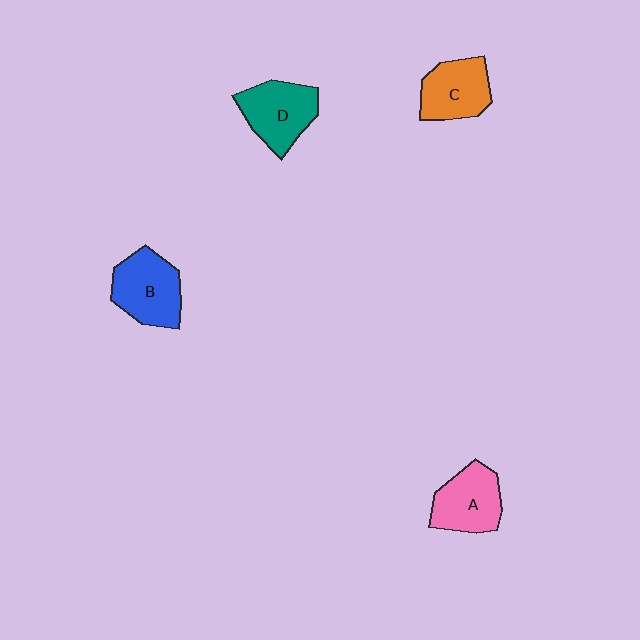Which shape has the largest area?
Shape B (blue).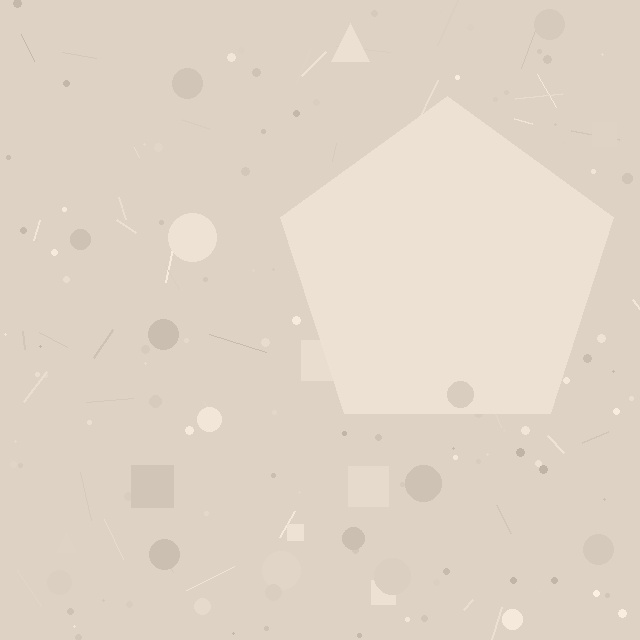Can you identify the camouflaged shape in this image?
The camouflaged shape is a pentagon.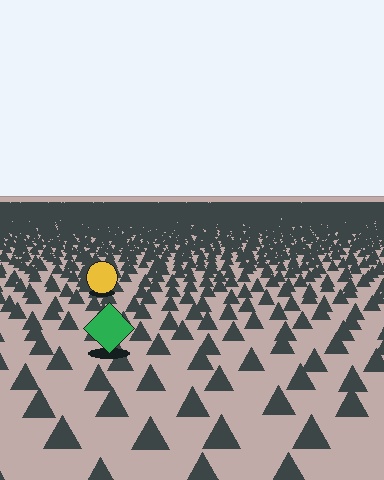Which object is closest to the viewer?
The green diamond is closest. The texture marks near it are larger and more spread out.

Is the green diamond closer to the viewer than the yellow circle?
Yes. The green diamond is closer — you can tell from the texture gradient: the ground texture is coarser near it.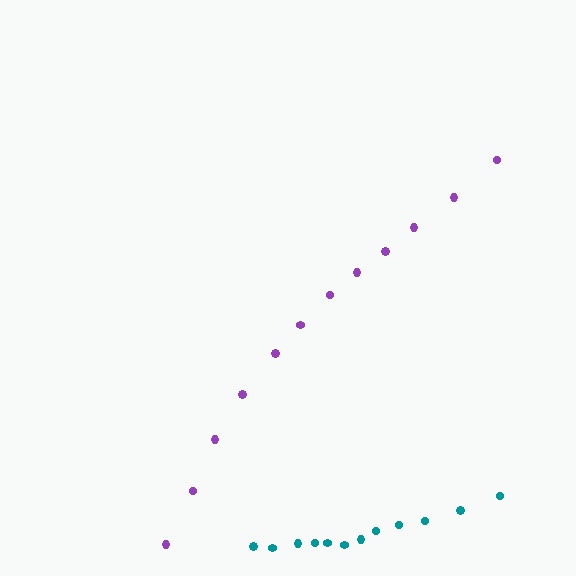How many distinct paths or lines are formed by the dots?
There are 2 distinct paths.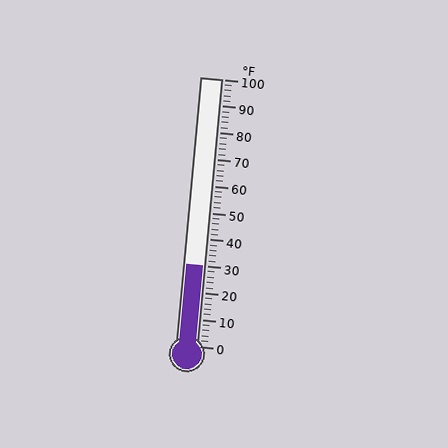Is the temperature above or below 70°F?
The temperature is below 70°F.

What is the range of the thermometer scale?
The thermometer scale ranges from 0°F to 100°F.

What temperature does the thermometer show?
The thermometer shows approximately 30°F.